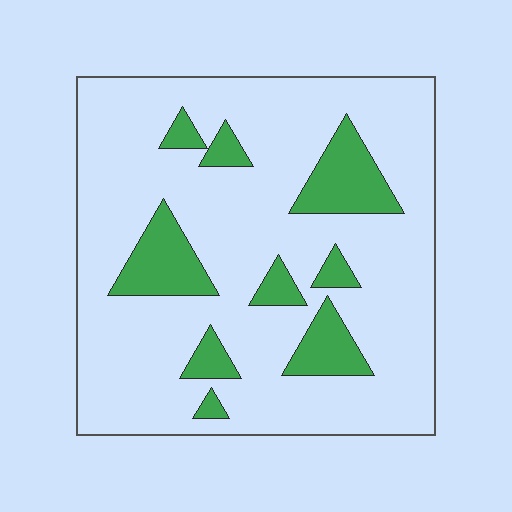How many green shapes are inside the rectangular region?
9.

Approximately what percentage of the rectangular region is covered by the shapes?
Approximately 20%.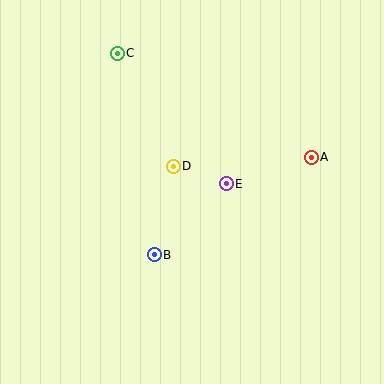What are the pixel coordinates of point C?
Point C is at (117, 53).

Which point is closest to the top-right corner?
Point A is closest to the top-right corner.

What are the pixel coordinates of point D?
Point D is at (173, 166).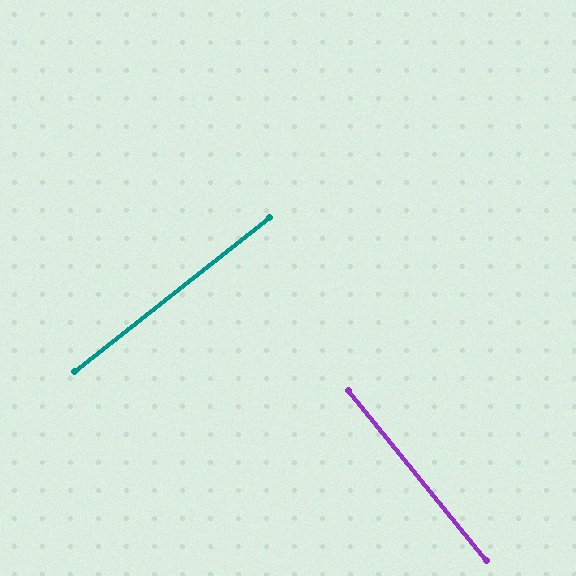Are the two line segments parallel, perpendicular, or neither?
Perpendicular — they meet at approximately 89°.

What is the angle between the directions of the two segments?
Approximately 89 degrees.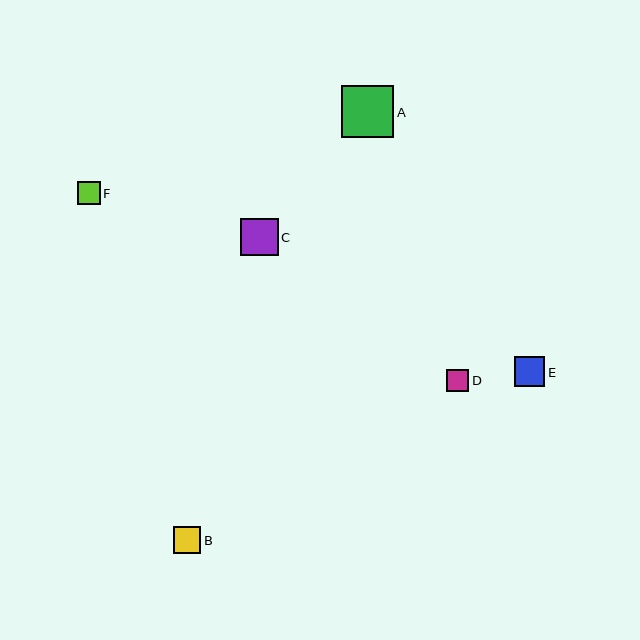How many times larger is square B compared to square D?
Square B is approximately 1.2 times the size of square D.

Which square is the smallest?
Square D is the smallest with a size of approximately 22 pixels.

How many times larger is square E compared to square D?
Square E is approximately 1.4 times the size of square D.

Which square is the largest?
Square A is the largest with a size of approximately 52 pixels.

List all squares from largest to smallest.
From largest to smallest: A, C, E, B, F, D.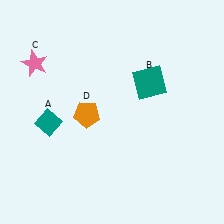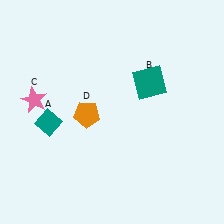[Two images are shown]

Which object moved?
The pink star (C) moved down.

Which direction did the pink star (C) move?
The pink star (C) moved down.